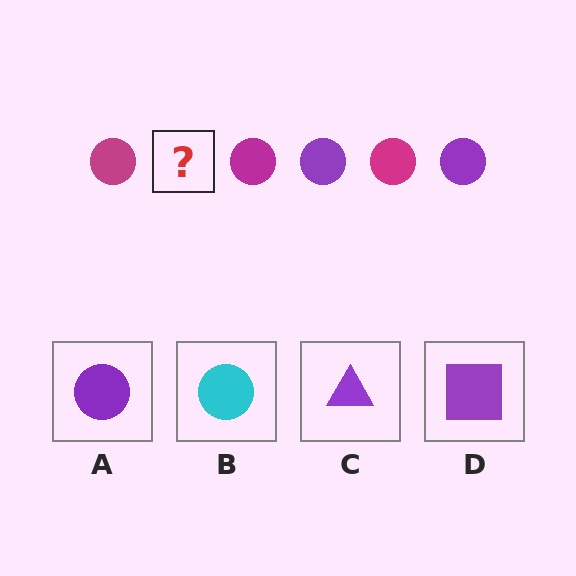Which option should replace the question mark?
Option A.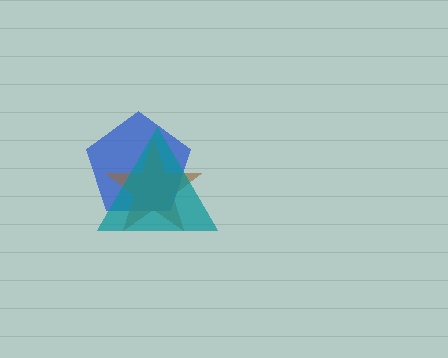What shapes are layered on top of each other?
The layered shapes are: a blue pentagon, a brown star, a teal triangle.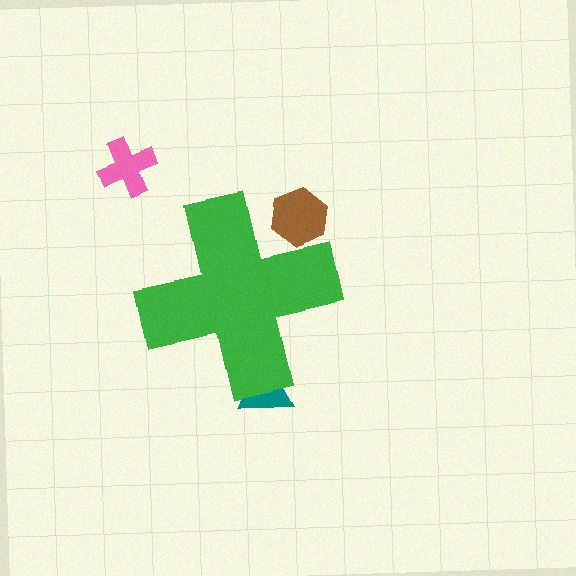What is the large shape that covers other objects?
A green cross.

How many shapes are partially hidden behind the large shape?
2 shapes are partially hidden.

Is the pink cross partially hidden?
No, the pink cross is fully visible.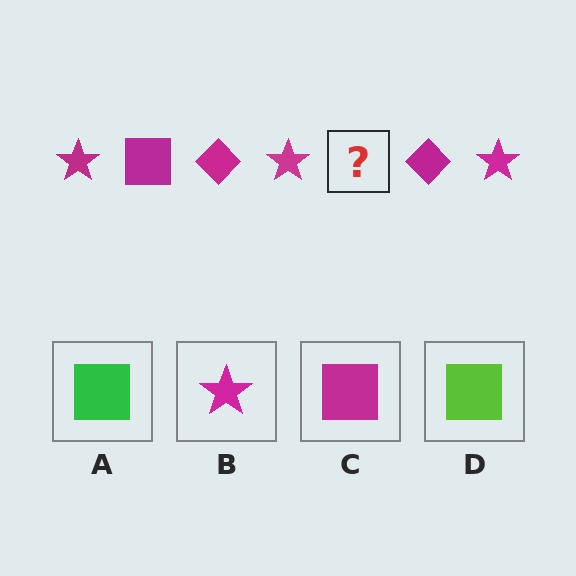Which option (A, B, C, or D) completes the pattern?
C.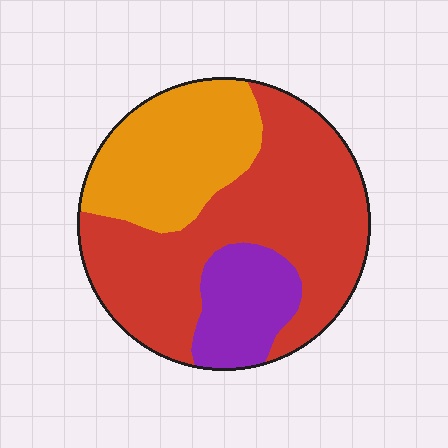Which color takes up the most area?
Red, at roughly 55%.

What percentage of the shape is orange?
Orange takes up about one quarter (1/4) of the shape.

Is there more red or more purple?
Red.